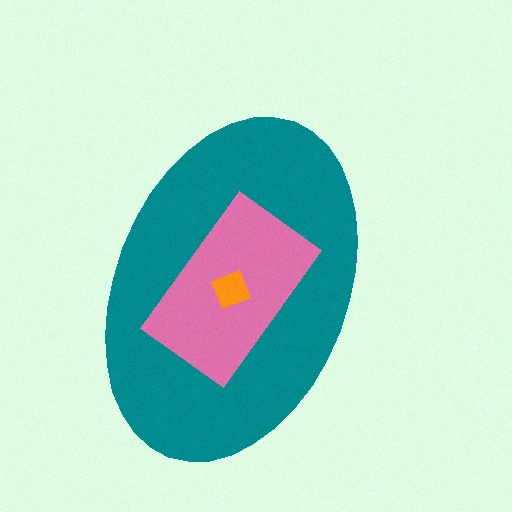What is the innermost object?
The orange diamond.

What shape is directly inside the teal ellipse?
The pink rectangle.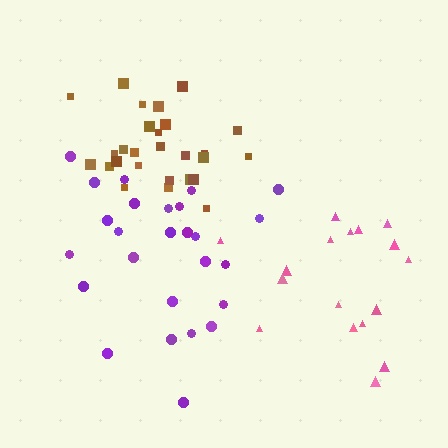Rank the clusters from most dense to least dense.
brown, purple, pink.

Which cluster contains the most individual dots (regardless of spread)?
Brown (27).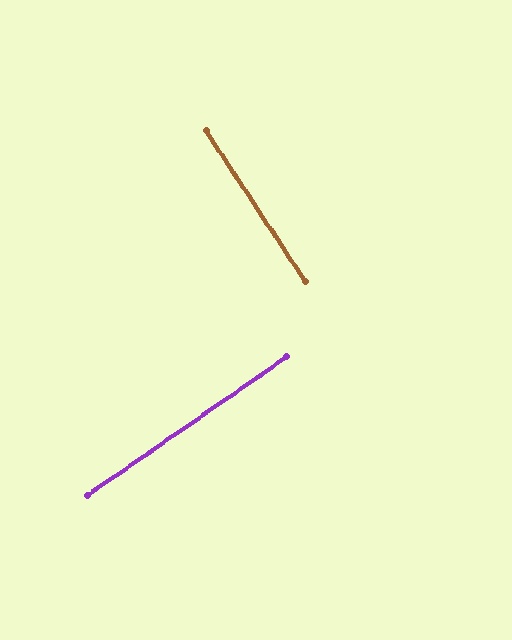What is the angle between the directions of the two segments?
Approximately 89 degrees.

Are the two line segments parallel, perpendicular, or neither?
Perpendicular — they meet at approximately 89°.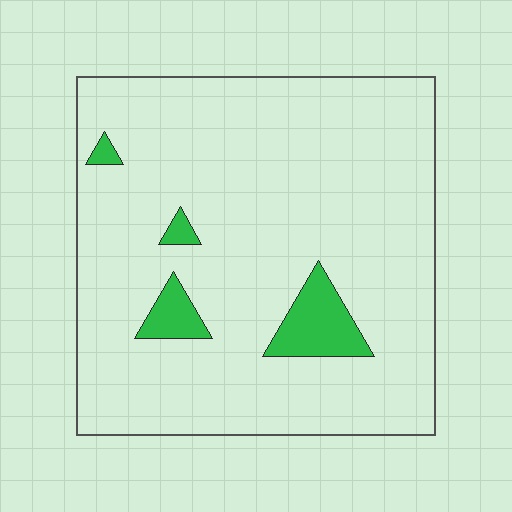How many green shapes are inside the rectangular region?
4.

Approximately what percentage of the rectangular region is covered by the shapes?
Approximately 10%.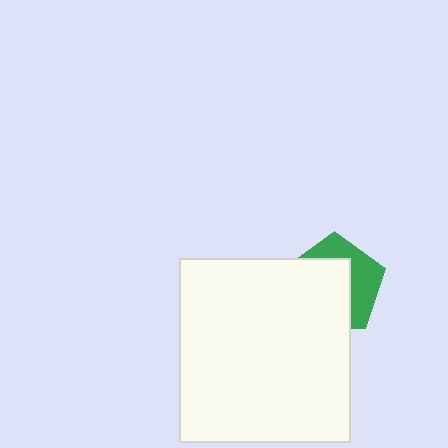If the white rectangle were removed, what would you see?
You would see the complete green pentagon.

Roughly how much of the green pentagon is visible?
A small part of it is visible (roughly 39%).